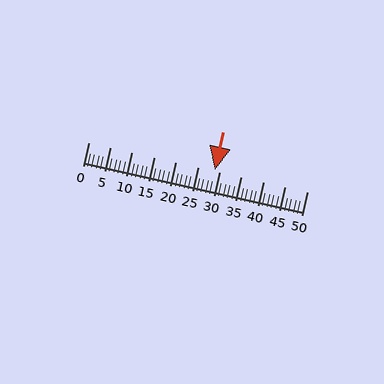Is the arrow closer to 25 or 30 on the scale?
The arrow is closer to 30.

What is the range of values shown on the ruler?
The ruler shows values from 0 to 50.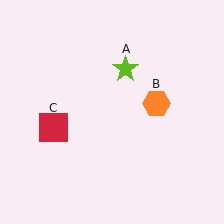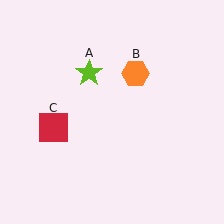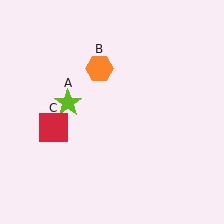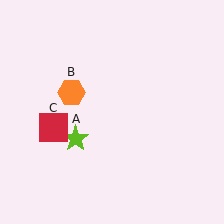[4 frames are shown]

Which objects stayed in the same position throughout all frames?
Red square (object C) remained stationary.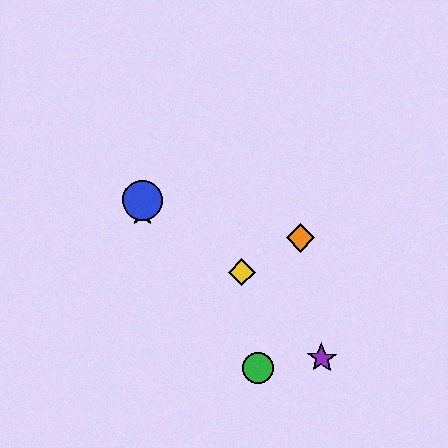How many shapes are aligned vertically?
2 shapes (the red star, the blue circle) are aligned vertically.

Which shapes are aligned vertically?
The red star, the blue circle are aligned vertically.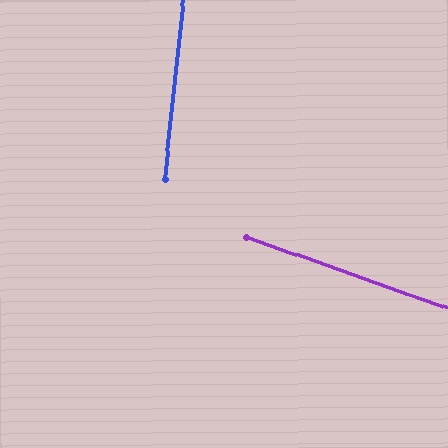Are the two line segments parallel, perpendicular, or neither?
Neither parallel nor perpendicular — they differ by about 76°.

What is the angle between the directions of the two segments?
Approximately 76 degrees.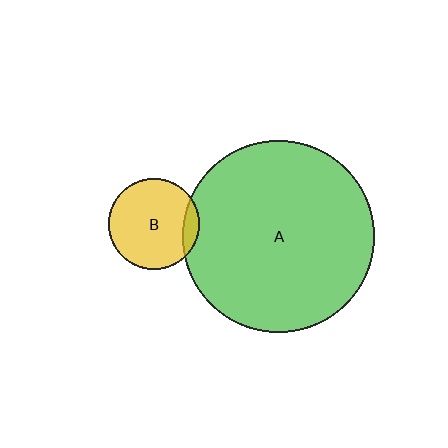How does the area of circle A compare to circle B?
Approximately 4.4 times.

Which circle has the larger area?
Circle A (green).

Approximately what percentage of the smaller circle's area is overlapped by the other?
Approximately 10%.